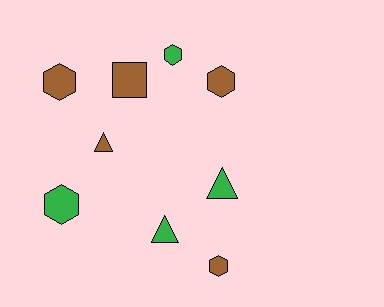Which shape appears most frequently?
Hexagon, with 5 objects.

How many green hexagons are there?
There are 2 green hexagons.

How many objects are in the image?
There are 9 objects.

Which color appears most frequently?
Brown, with 5 objects.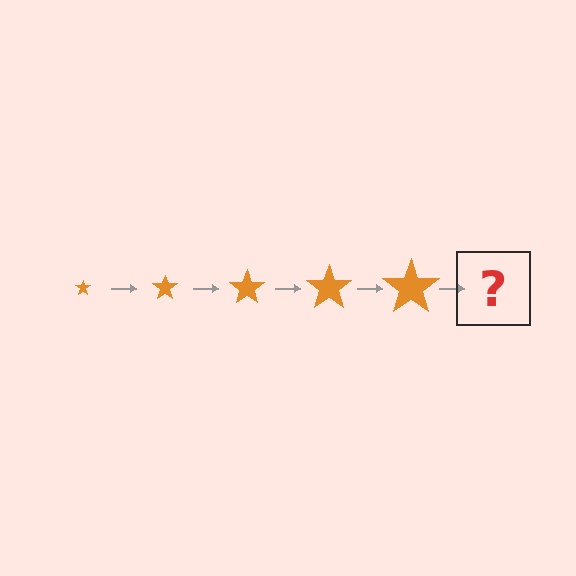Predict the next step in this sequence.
The next step is an orange star, larger than the previous one.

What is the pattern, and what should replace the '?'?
The pattern is that the star gets progressively larger each step. The '?' should be an orange star, larger than the previous one.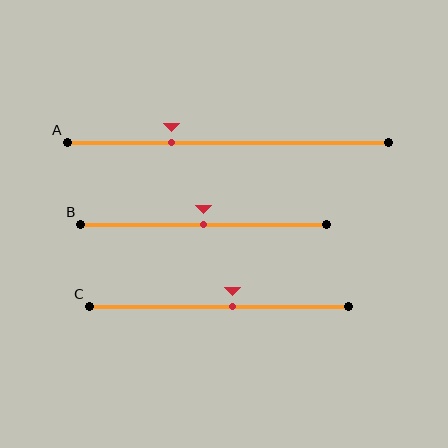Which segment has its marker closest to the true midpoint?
Segment B has its marker closest to the true midpoint.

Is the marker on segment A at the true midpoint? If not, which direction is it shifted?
No, the marker on segment A is shifted to the left by about 17% of the segment length.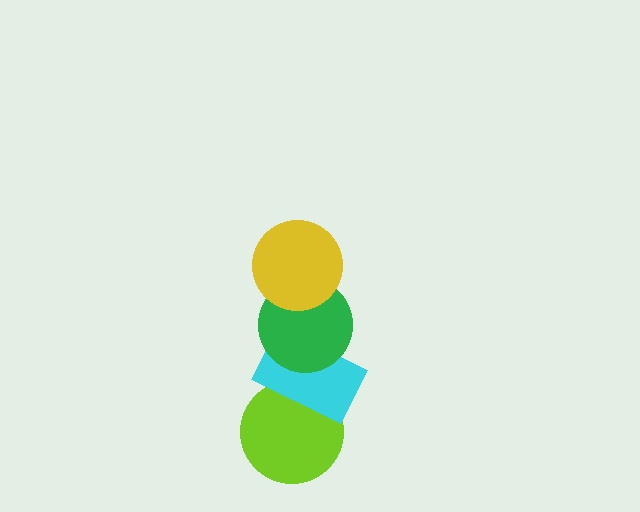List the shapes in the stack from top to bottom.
From top to bottom: the yellow circle, the green circle, the cyan rectangle, the lime circle.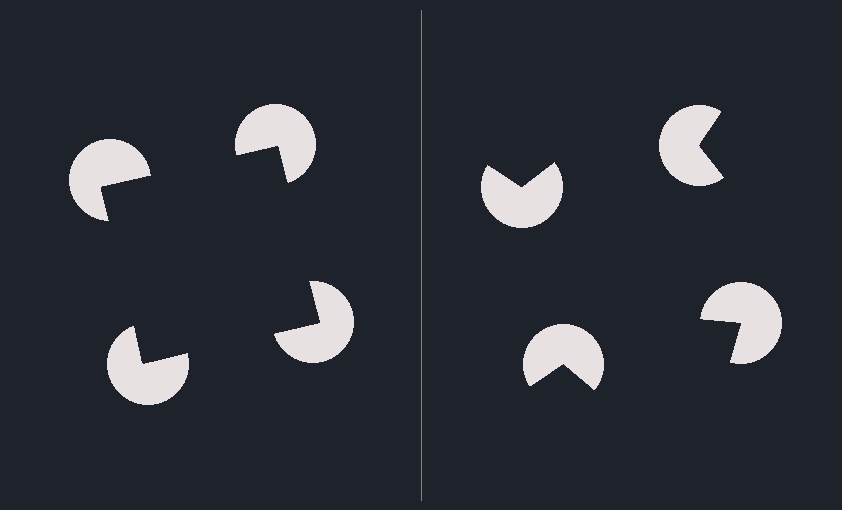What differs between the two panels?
The pac-man discs are positioned identically on both sides; only the wedge orientations differ. On the left they align to a square; on the right they are misaligned.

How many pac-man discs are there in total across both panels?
8 — 4 on each side.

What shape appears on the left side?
An illusory square.